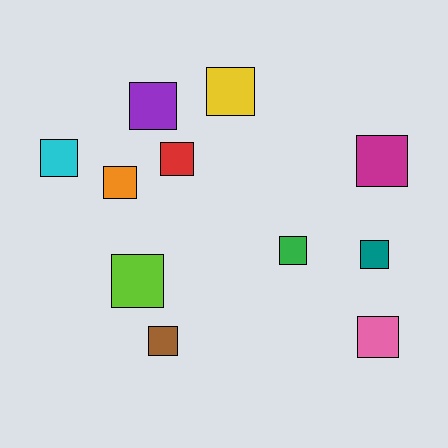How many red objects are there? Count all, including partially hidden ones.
There is 1 red object.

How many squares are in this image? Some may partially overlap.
There are 11 squares.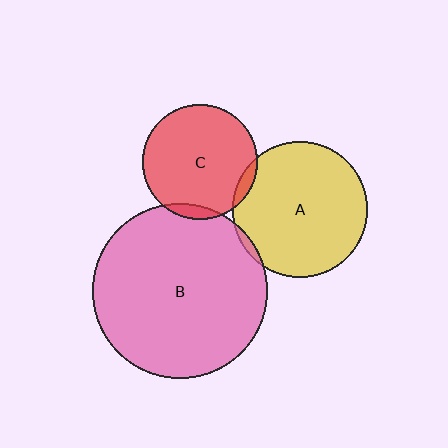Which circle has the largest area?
Circle B (pink).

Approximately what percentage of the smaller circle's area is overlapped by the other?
Approximately 5%.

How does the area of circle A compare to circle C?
Approximately 1.4 times.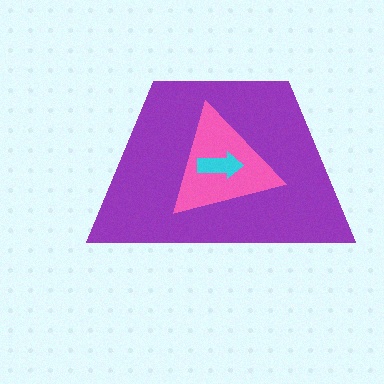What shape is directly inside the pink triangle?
The cyan arrow.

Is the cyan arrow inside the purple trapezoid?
Yes.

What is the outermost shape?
The purple trapezoid.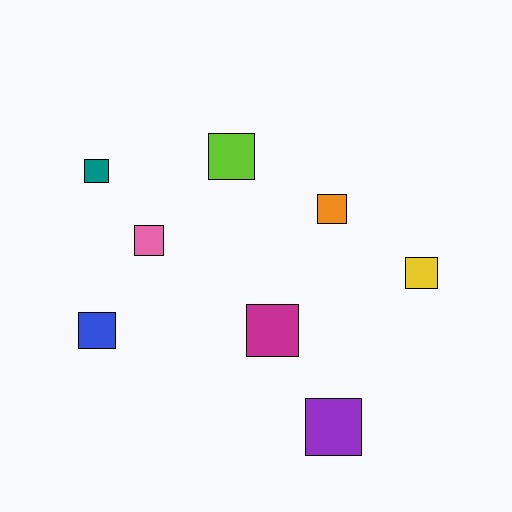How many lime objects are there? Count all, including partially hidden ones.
There is 1 lime object.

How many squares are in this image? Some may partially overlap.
There are 8 squares.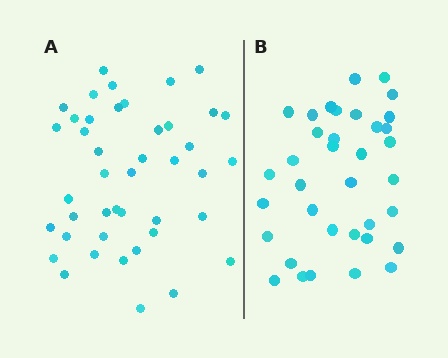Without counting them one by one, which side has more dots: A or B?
Region A (the left region) has more dots.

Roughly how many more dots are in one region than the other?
Region A has roughly 8 or so more dots than region B.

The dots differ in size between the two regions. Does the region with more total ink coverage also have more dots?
No. Region B has more total ink coverage because its dots are larger, but region A actually contains more individual dots. Total area can be misleading — the number of items is what matters here.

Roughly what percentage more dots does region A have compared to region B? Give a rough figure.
About 20% more.